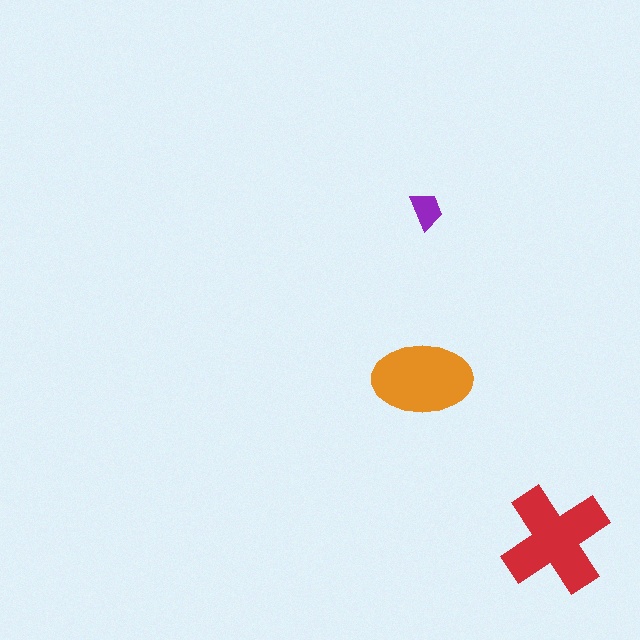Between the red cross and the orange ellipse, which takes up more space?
The red cross.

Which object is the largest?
The red cross.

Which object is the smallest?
The purple trapezoid.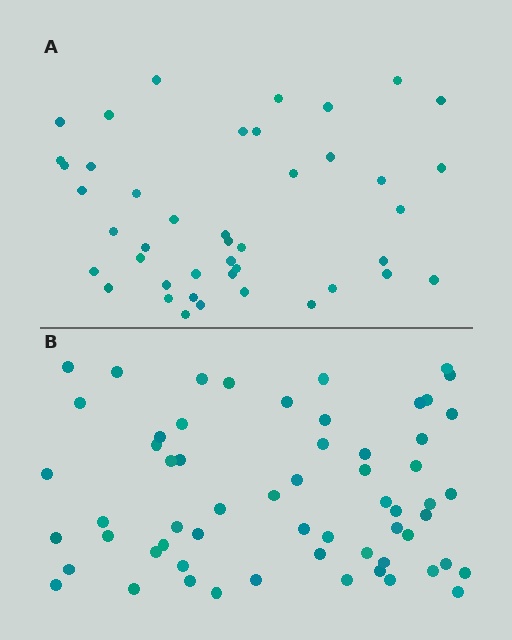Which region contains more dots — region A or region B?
Region B (the bottom region) has more dots.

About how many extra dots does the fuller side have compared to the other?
Region B has approximately 15 more dots than region A.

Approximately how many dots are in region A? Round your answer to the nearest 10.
About 40 dots. (The exact count is 43, which rounds to 40.)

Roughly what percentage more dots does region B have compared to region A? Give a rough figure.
About 40% more.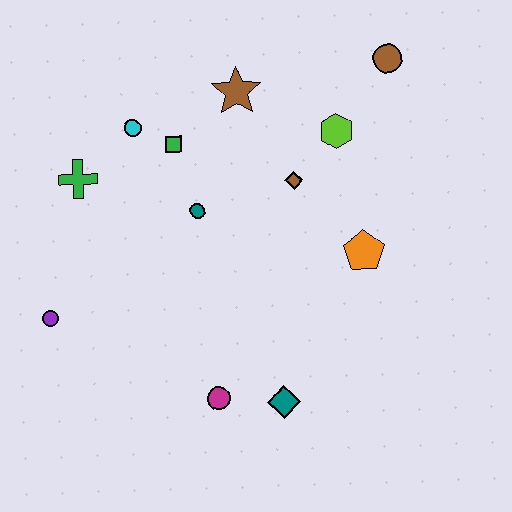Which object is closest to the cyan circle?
The green square is closest to the cyan circle.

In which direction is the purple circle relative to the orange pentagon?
The purple circle is to the left of the orange pentagon.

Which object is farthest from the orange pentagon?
The purple circle is farthest from the orange pentagon.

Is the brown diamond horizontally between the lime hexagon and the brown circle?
No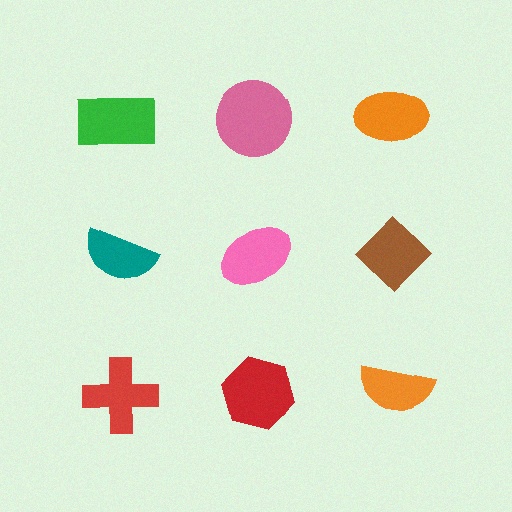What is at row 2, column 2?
A pink ellipse.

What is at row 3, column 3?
An orange semicircle.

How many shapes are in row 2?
3 shapes.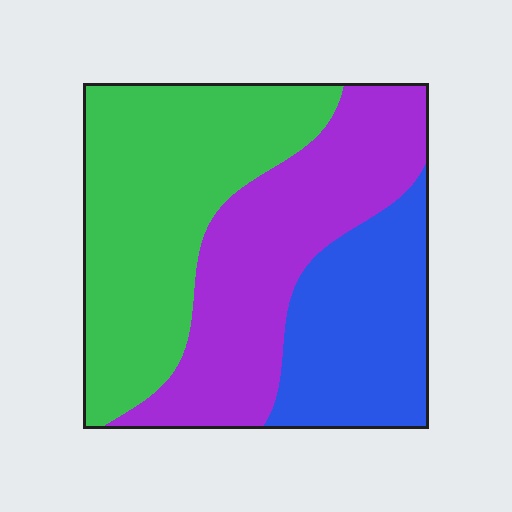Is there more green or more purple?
Green.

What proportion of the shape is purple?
Purple covers 35% of the shape.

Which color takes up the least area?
Blue, at roughly 25%.